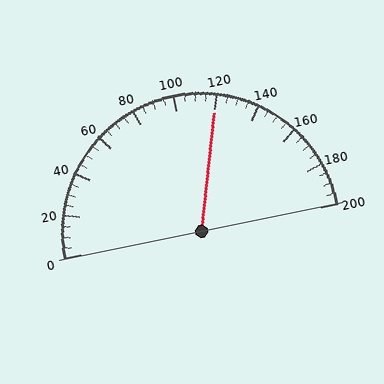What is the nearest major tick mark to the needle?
The nearest major tick mark is 120.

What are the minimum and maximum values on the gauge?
The gauge ranges from 0 to 200.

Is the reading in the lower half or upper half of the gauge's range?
The reading is in the upper half of the range (0 to 200).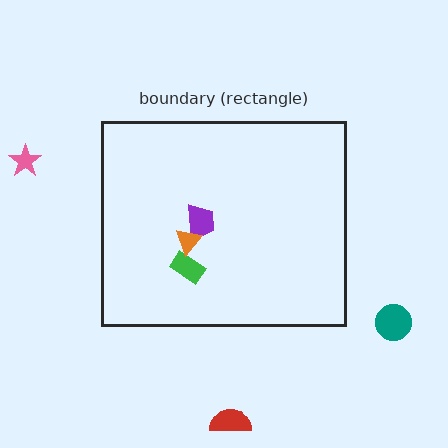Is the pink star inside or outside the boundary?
Outside.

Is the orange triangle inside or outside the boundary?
Inside.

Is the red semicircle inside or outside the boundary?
Outside.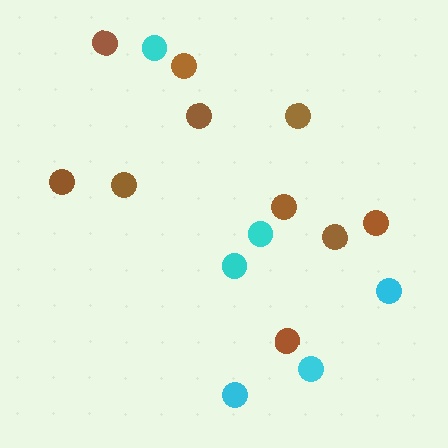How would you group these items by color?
There are 2 groups: one group of cyan circles (6) and one group of brown circles (10).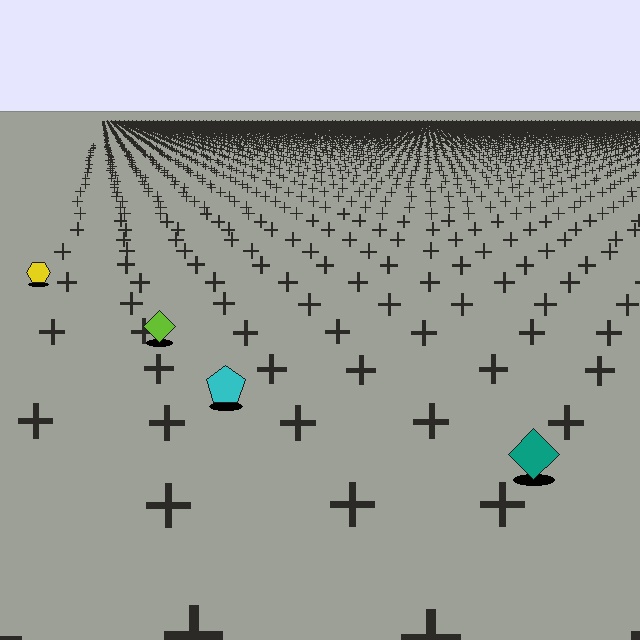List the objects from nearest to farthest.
From nearest to farthest: the teal diamond, the cyan pentagon, the lime diamond, the yellow hexagon.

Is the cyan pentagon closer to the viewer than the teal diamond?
No. The teal diamond is closer — you can tell from the texture gradient: the ground texture is coarser near it.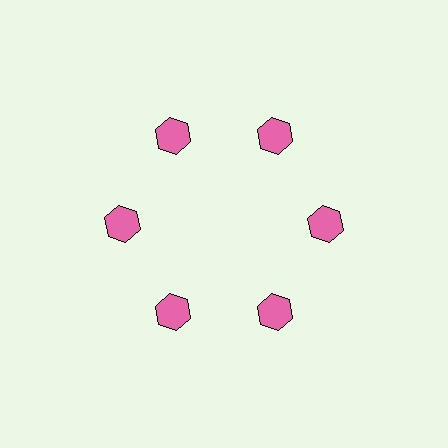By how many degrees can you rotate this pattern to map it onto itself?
The pattern maps onto itself every 60 degrees of rotation.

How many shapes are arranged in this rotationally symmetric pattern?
There are 6 shapes, arranged in 6 groups of 1.